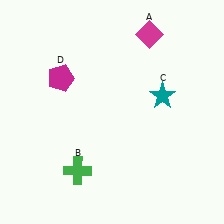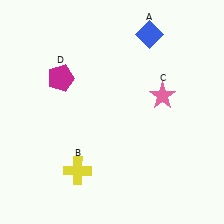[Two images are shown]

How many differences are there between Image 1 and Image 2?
There are 3 differences between the two images.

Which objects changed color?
A changed from magenta to blue. B changed from green to yellow. C changed from teal to pink.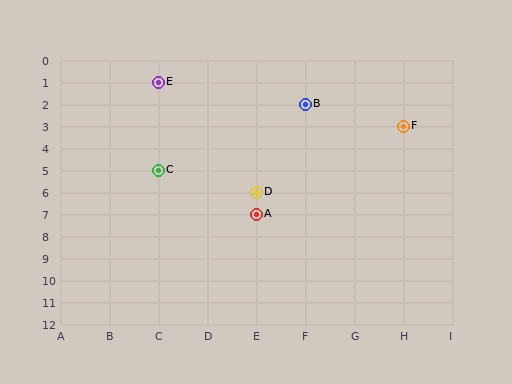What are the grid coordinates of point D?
Point D is at grid coordinates (E, 6).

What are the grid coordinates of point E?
Point E is at grid coordinates (C, 1).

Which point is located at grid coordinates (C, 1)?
Point E is at (C, 1).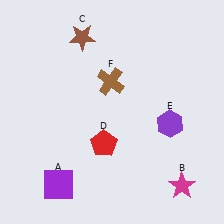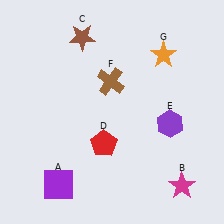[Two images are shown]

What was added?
An orange star (G) was added in Image 2.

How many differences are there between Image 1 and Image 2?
There is 1 difference between the two images.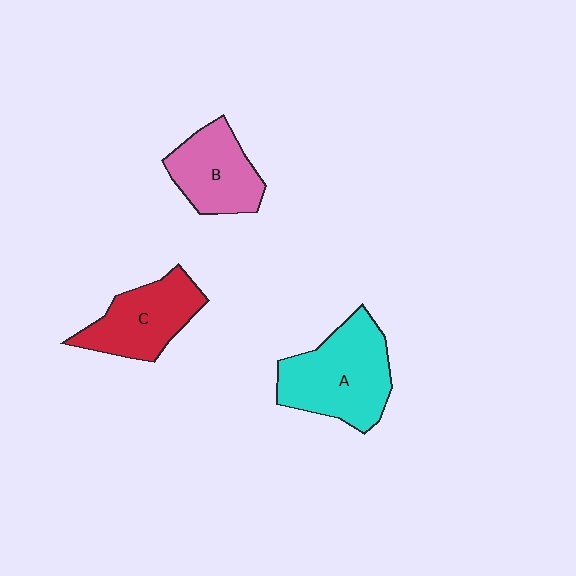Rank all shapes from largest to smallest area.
From largest to smallest: A (cyan), C (red), B (pink).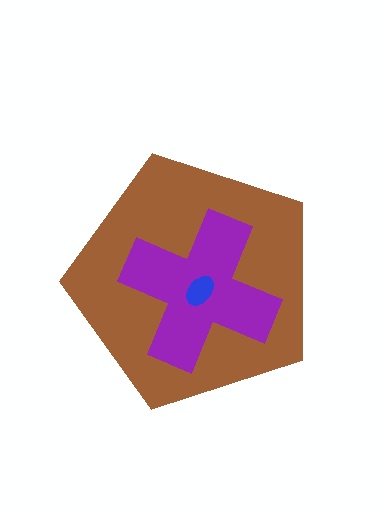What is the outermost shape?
The brown pentagon.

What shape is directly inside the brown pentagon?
The purple cross.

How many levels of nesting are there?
3.